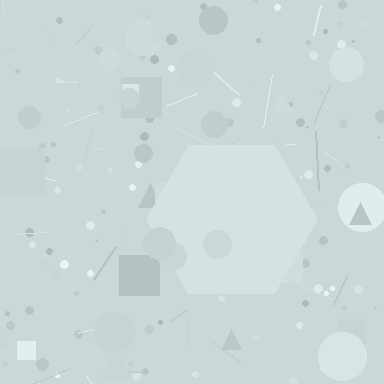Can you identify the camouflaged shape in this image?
The camouflaged shape is a hexagon.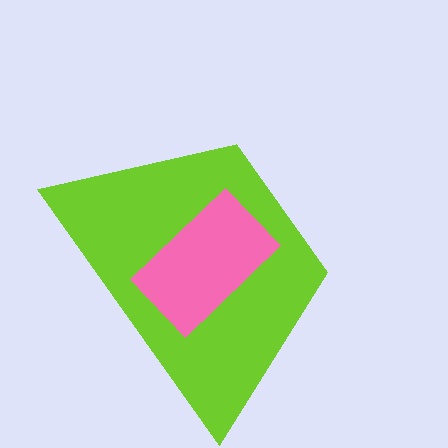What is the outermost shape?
The lime trapezoid.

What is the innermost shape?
The pink rectangle.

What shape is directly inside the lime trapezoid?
The pink rectangle.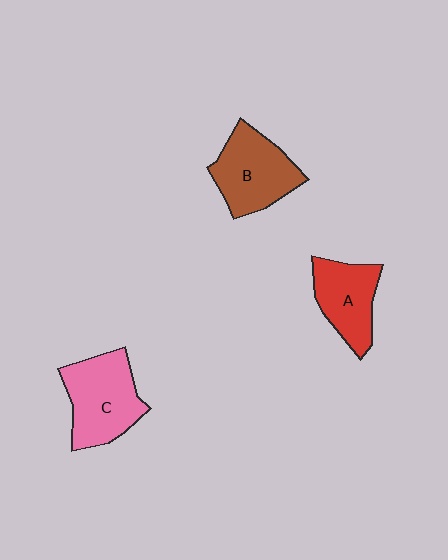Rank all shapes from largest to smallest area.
From largest to smallest: C (pink), B (brown), A (red).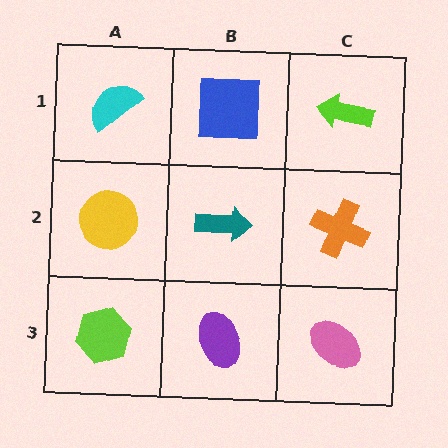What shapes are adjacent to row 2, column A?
A cyan semicircle (row 1, column A), a lime hexagon (row 3, column A), a teal arrow (row 2, column B).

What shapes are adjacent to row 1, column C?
An orange cross (row 2, column C), a blue square (row 1, column B).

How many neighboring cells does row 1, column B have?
3.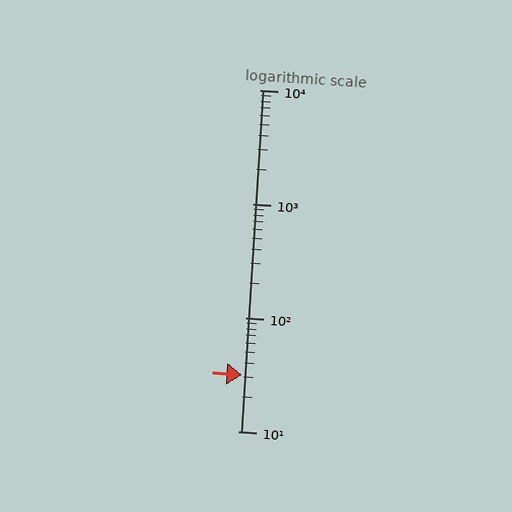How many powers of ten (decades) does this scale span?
The scale spans 3 decades, from 10 to 10000.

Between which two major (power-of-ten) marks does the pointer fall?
The pointer is between 10 and 100.